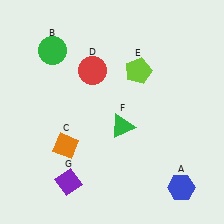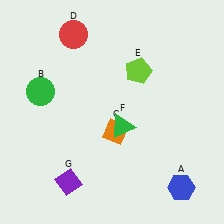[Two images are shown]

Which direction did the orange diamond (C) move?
The orange diamond (C) moved right.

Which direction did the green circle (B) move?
The green circle (B) moved down.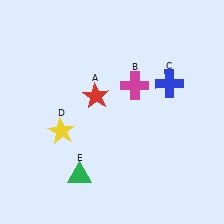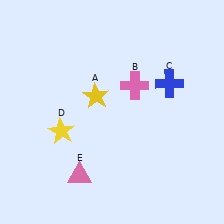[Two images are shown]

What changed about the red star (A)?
In Image 1, A is red. In Image 2, it changed to yellow.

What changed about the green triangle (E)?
In Image 1, E is green. In Image 2, it changed to pink.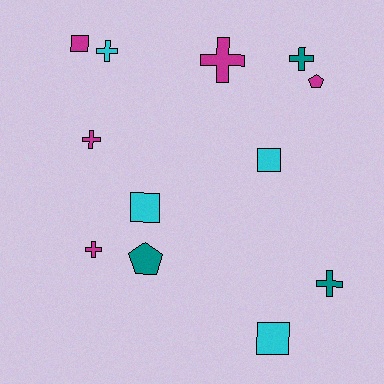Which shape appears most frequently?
Cross, with 6 objects.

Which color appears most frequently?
Magenta, with 5 objects.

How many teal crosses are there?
There are 2 teal crosses.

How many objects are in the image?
There are 12 objects.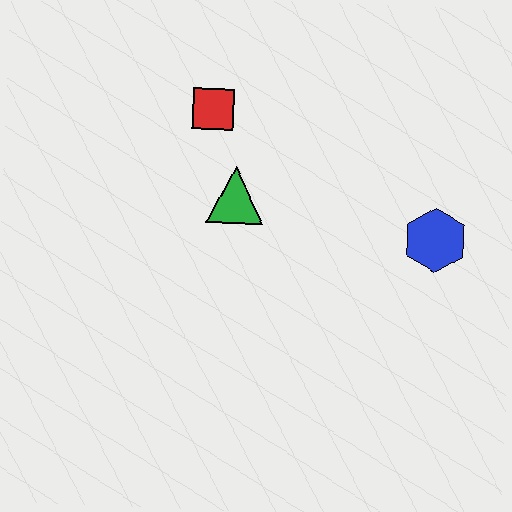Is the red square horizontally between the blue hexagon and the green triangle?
No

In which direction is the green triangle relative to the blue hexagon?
The green triangle is to the left of the blue hexagon.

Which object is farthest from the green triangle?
The blue hexagon is farthest from the green triangle.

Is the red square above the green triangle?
Yes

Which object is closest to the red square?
The green triangle is closest to the red square.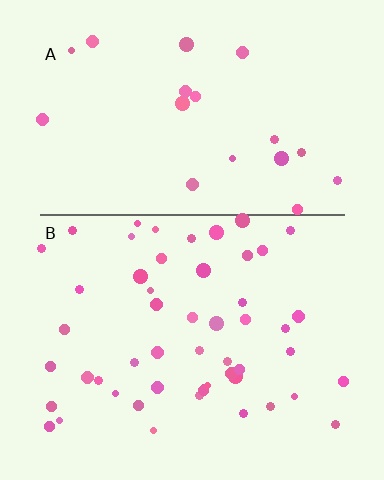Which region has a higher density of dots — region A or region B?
B (the bottom).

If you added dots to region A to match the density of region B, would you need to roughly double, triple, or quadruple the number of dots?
Approximately triple.